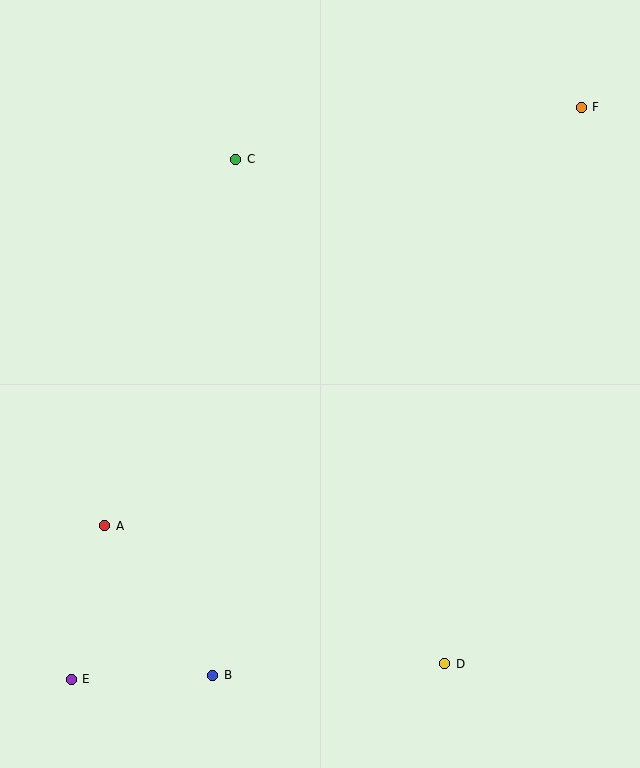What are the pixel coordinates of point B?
Point B is at (213, 675).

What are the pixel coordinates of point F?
Point F is at (581, 107).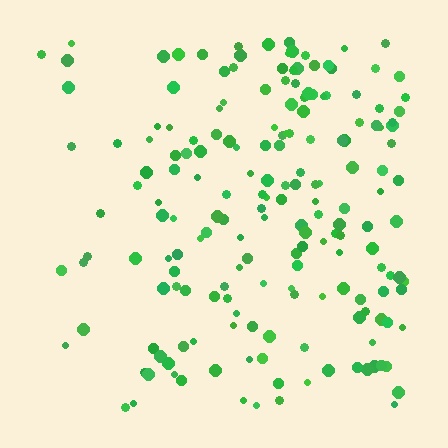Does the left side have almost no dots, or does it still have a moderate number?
Still a moderate number, just noticeably fewer than the right.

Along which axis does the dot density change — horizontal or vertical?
Horizontal.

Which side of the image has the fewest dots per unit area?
The left.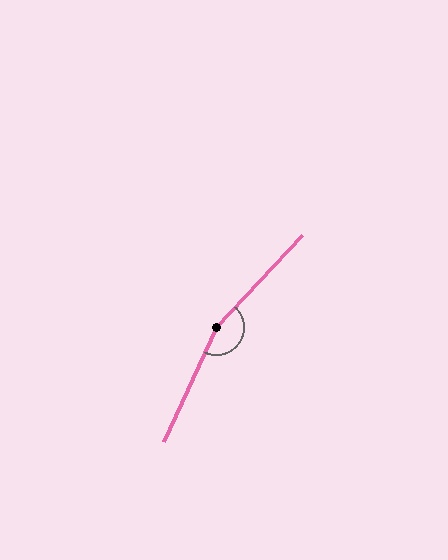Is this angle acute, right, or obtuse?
It is obtuse.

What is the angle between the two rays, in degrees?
Approximately 162 degrees.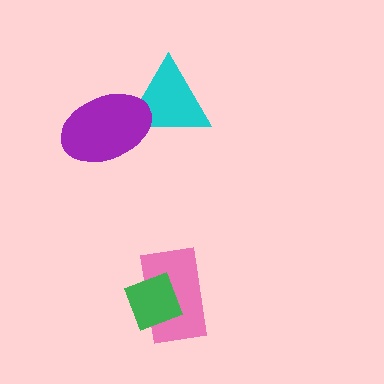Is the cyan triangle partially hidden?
Yes, it is partially covered by another shape.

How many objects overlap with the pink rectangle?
1 object overlaps with the pink rectangle.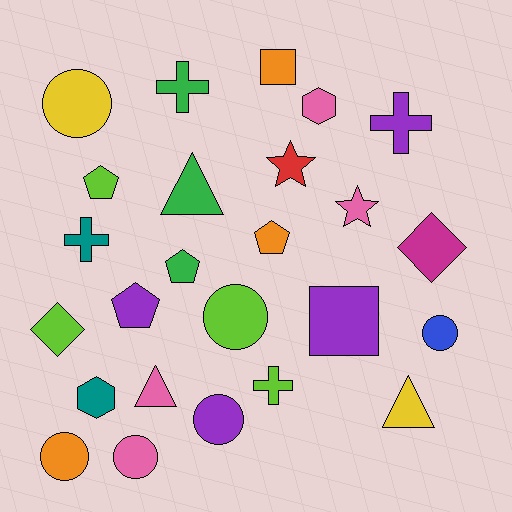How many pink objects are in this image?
There are 4 pink objects.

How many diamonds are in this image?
There are 2 diamonds.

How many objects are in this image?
There are 25 objects.